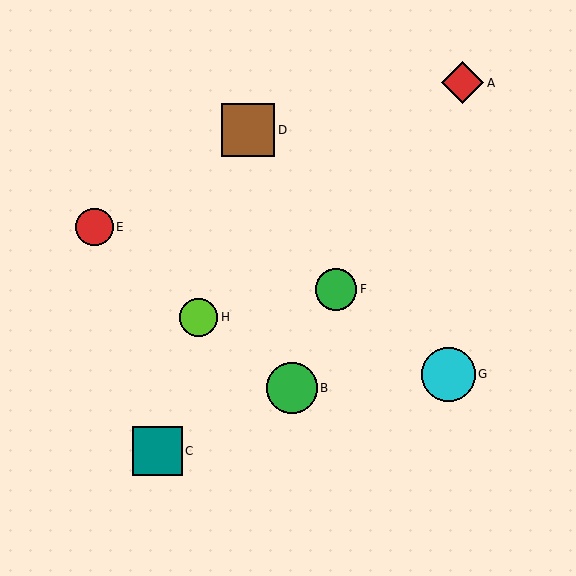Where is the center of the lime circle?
The center of the lime circle is at (199, 317).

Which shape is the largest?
The cyan circle (labeled G) is the largest.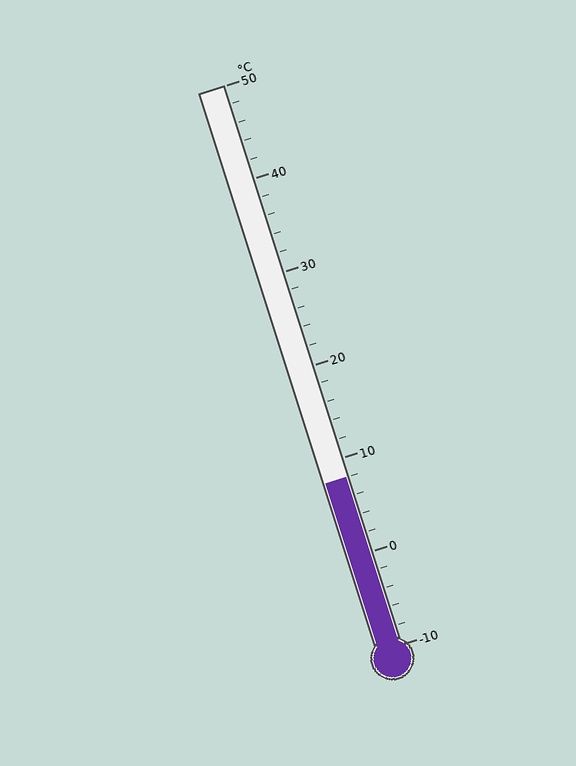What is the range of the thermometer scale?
The thermometer scale ranges from -10°C to 50°C.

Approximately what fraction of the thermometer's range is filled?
The thermometer is filled to approximately 30% of its range.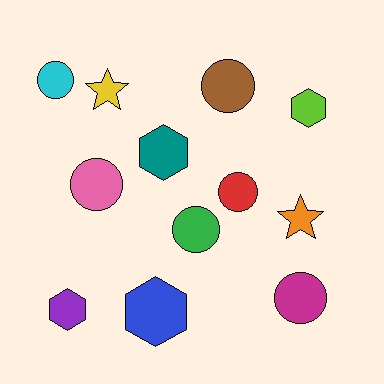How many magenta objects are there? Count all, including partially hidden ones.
There is 1 magenta object.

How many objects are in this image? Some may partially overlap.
There are 12 objects.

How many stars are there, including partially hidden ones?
There are 2 stars.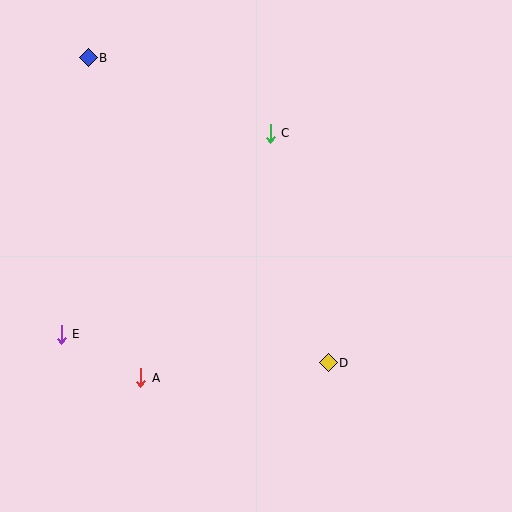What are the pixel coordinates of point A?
Point A is at (141, 378).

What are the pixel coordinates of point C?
Point C is at (270, 133).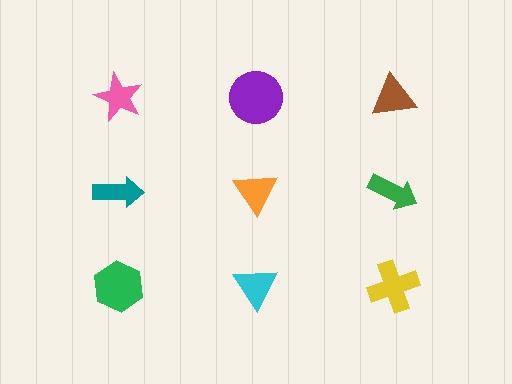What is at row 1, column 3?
A brown triangle.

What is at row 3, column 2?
A cyan triangle.